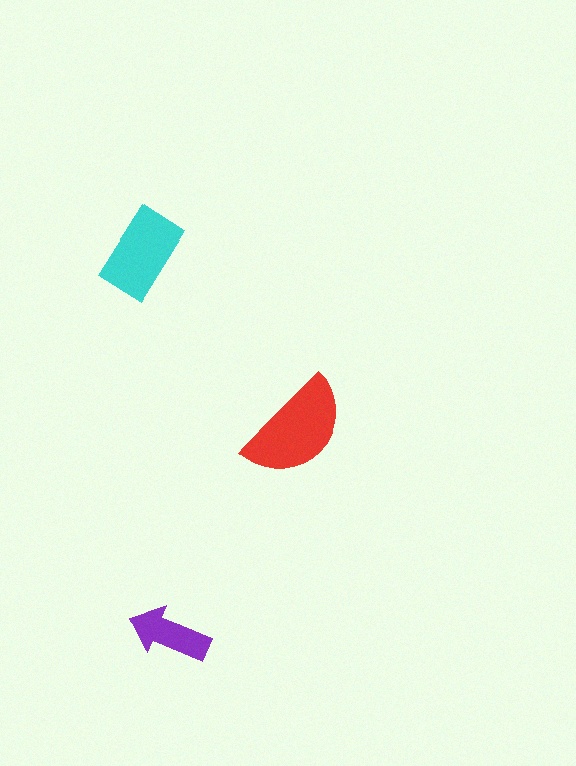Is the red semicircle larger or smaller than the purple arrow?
Larger.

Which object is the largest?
The red semicircle.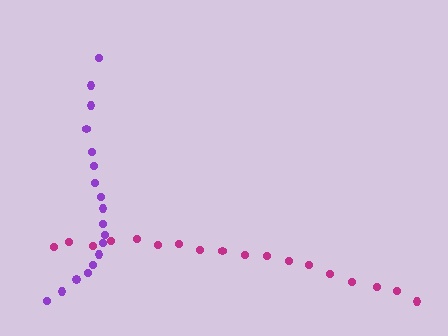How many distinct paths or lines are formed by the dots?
There are 2 distinct paths.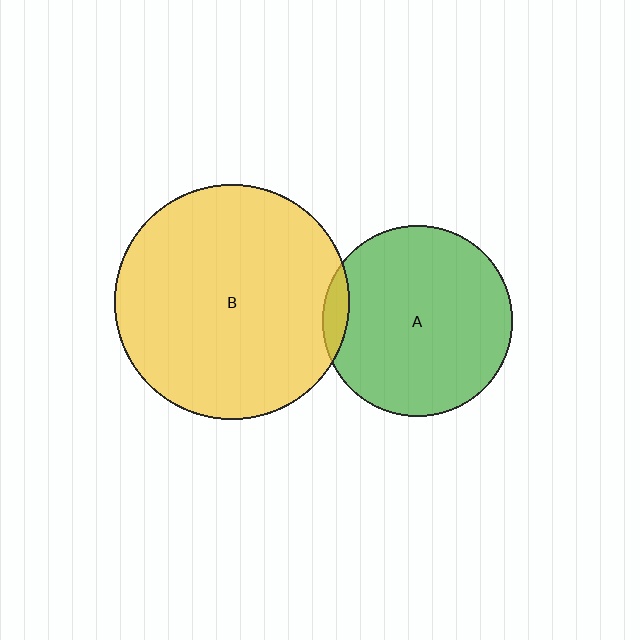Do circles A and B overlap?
Yes.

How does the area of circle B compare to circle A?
Approximately 1.5 times.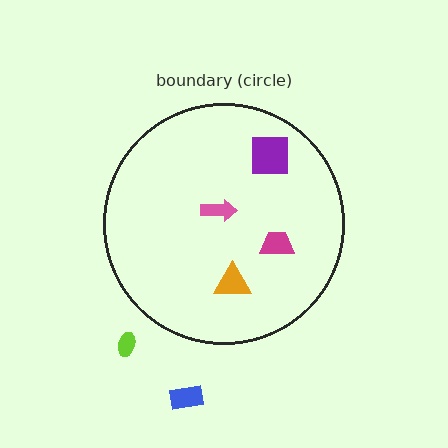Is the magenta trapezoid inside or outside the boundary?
Inside.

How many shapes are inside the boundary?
4 inside, 2 outside.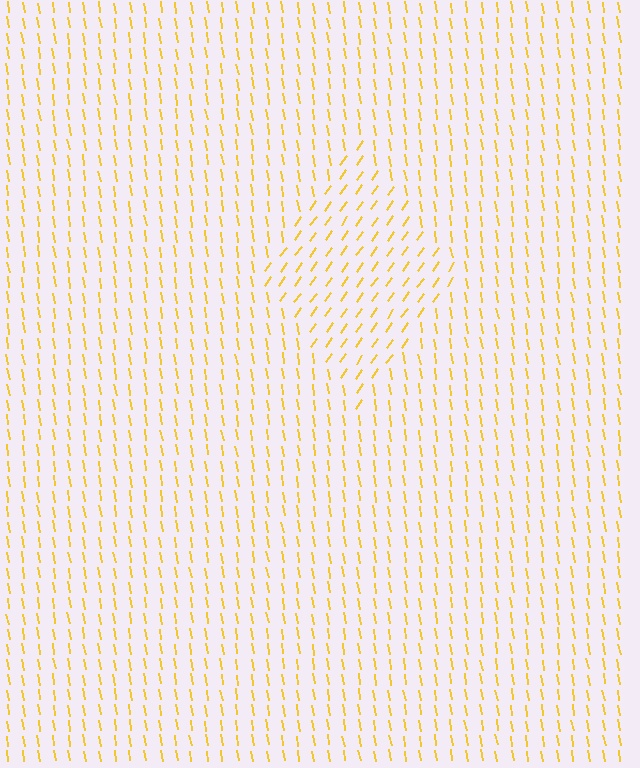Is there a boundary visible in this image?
Yes, there is a texture boundary formed by a change in line orientation.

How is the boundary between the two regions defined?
The boundary is defined purely by a change in line orientation (approximately 45 degrees difference). All lines are the same color and thickness.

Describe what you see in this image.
The image is filled with small yellow line segments. A diamond region in the image has lines oriented differently from the surrounding lines, creating a visible texture boundary.